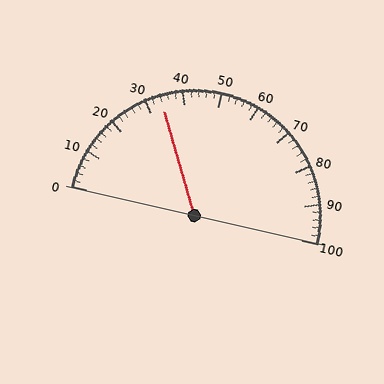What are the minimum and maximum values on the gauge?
The gauge ranges from 0 to 100.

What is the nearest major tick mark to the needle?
The nearest major tick mark is 30.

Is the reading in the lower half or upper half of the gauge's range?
The reading is in the lower half of the range (0 to 100).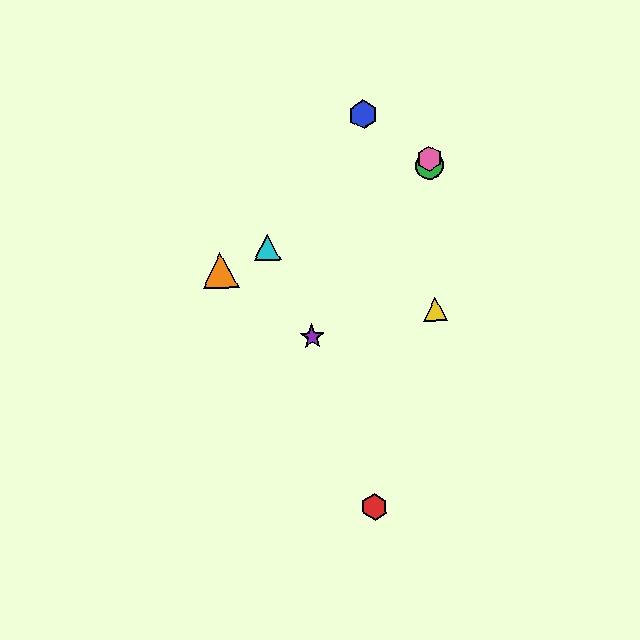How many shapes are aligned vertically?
3 shapes (the green circle, the yellow triangle, the pink hexagon) are aligned vertically.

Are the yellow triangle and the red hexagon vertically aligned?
No, the yellow triangle is at x≈435 and the red hexagon is at x≈374.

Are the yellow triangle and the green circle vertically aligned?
Yes, both are at x≈435.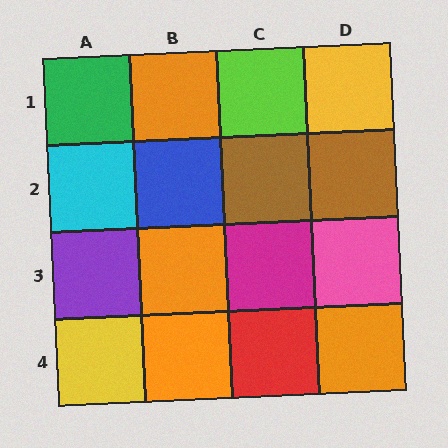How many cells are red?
1 cell is red.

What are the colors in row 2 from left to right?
Cyan, blue, brown, brown.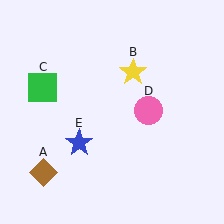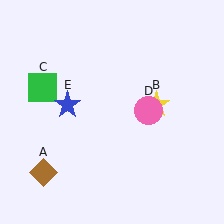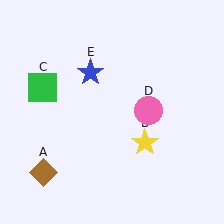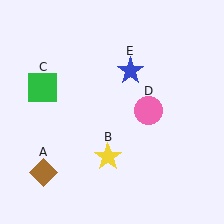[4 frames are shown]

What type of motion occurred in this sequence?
The yellow star (object B), blue star (object E) rotated clockwise around the center of the scene.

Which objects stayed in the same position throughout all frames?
Brown diamond (object A) and green square (object C) and pink circle (object D) remained stationary.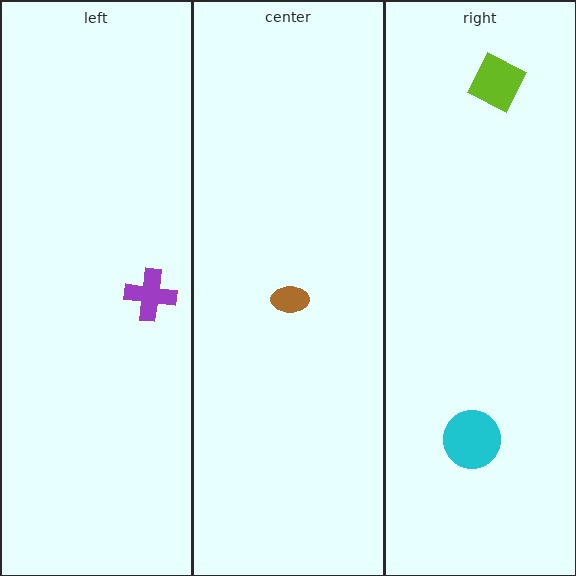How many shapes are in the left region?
1.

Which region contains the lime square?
The right region.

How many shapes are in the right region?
2.